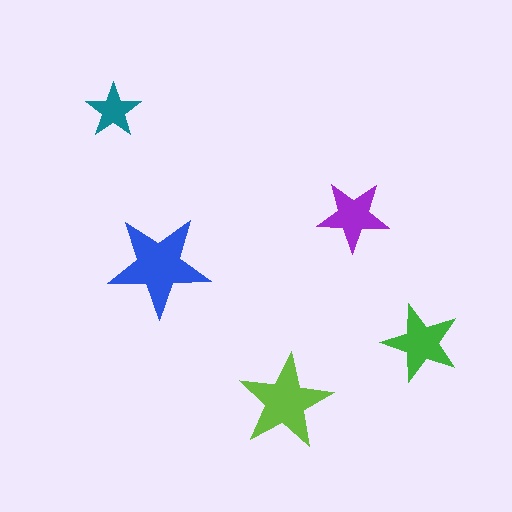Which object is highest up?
The teal star is topmost.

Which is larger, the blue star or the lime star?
The blue one.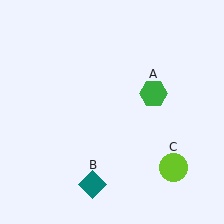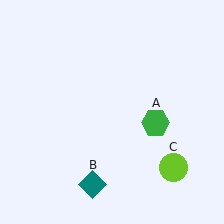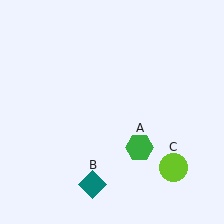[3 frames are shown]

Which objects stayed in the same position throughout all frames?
Teal diamond (object B) and lime circle (object C) remained stationary.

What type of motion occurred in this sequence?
The green hexagon (object A) rotated clockwise around the center of the scene.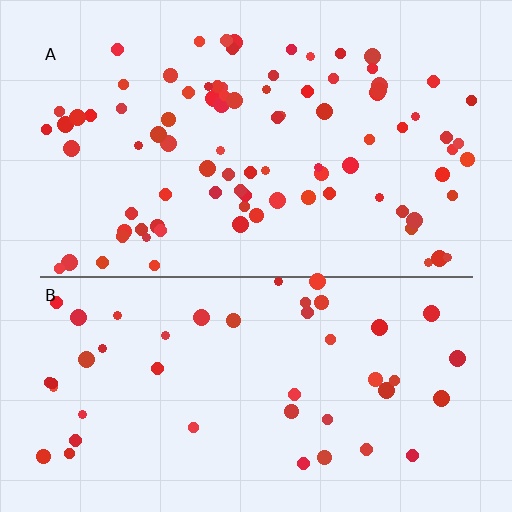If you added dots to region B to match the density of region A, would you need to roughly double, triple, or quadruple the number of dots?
Approximately double.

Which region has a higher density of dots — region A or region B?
A (the top).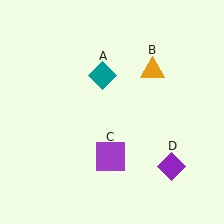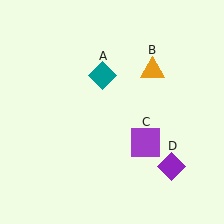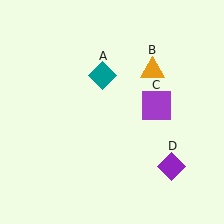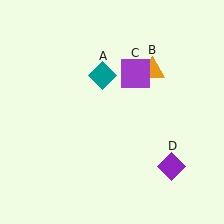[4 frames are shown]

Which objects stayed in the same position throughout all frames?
Teal diamond (object A) and orange triangle (object B) and purple diamond (object D) remained stationary.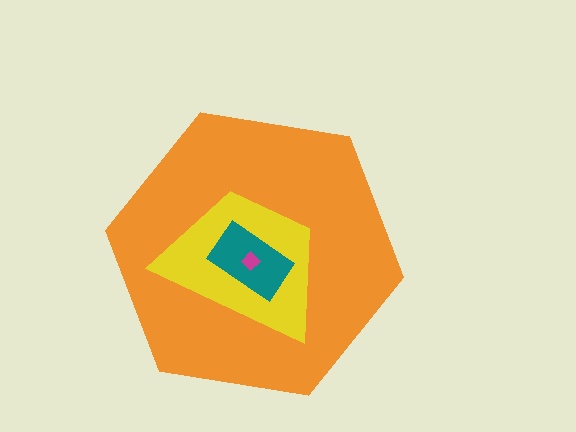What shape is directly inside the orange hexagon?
The yellow trapezoid.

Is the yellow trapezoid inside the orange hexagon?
Yes.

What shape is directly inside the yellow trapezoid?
The teal rectangle.